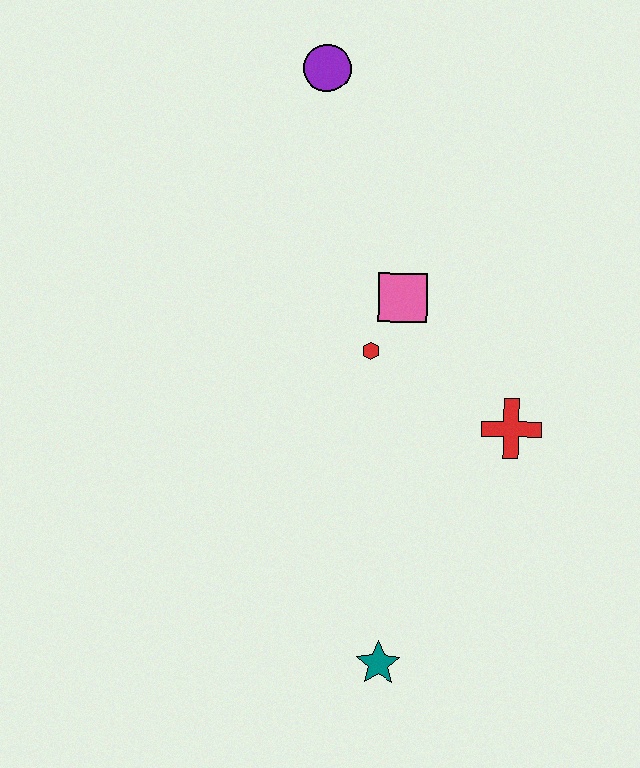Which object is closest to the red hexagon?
The pink square is closest to the red hexagon.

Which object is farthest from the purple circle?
The teal star is farthest from the purple circle.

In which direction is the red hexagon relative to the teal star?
The red hexagon is above the teal star.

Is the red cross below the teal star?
No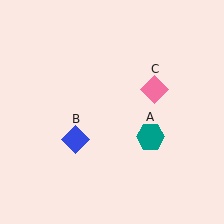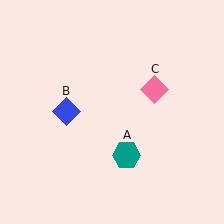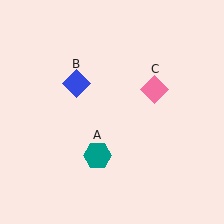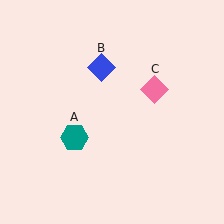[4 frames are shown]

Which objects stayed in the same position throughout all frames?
Pink diamond (object C) remained stationary.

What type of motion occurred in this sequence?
The teal hexagon (object A), blue diamond (object B) rotated clockwise around the center of the scene.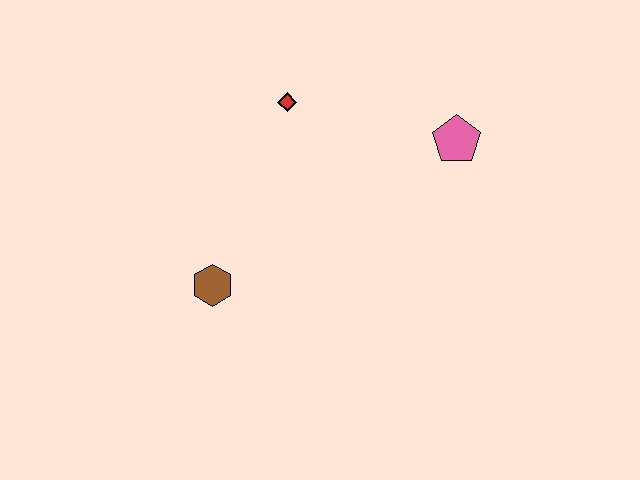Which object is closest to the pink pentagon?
The red diamond is closest to the pink pentagon.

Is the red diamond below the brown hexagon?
No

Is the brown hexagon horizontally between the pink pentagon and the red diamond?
No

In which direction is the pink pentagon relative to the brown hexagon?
The pink pentagon is to the right of the brown hexagon.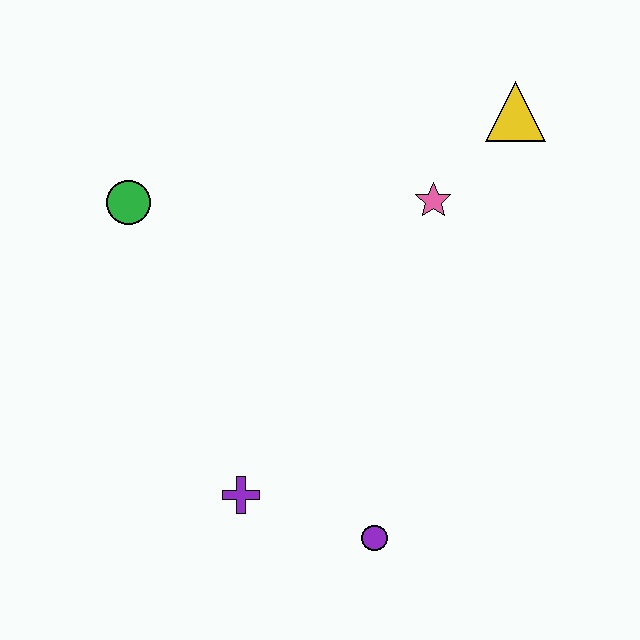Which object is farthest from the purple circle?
The yellow triangle is farthest from the purple circle.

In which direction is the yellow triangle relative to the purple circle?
The yellow triangle is above the purple circle.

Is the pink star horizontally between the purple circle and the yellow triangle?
Yes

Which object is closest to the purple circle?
The purple cross is closest to the purple circle.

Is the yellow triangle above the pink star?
Yes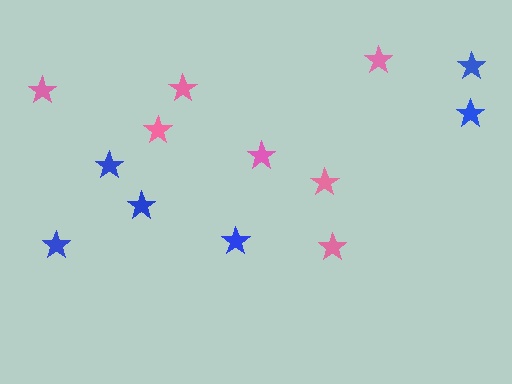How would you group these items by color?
There are 2 groups: one group of blue stars (6) and one group of pink stars (7).